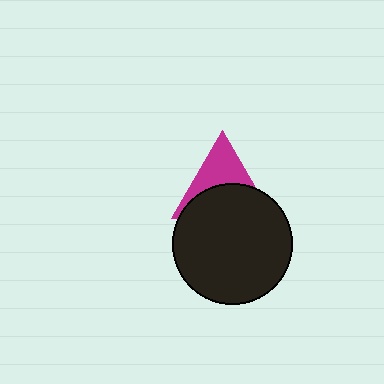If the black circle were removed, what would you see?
You would see the complete magenta triangle.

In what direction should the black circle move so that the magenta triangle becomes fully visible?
The black circle should move down. That is the shortest direction to clear the overlap and leave the magenta triangle fully visible.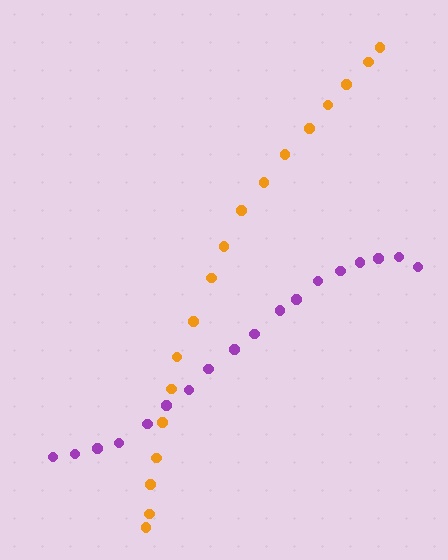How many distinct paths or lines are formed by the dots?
There are 2 distinct paths.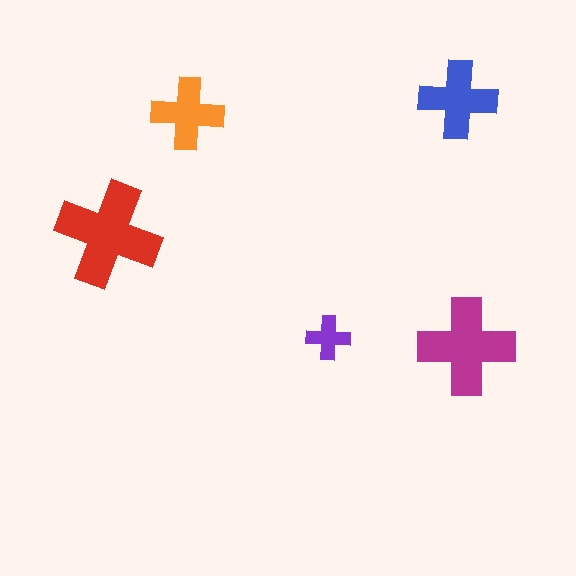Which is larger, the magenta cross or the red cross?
The red one.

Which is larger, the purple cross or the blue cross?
The blue one.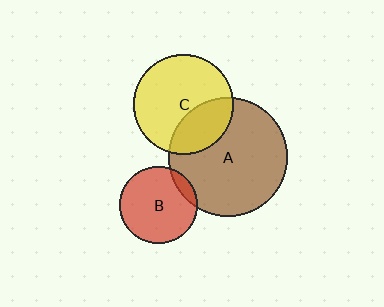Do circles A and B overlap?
Yes.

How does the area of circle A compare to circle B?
Approximately 2.4 times.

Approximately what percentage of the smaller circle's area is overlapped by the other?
Approximately 10%.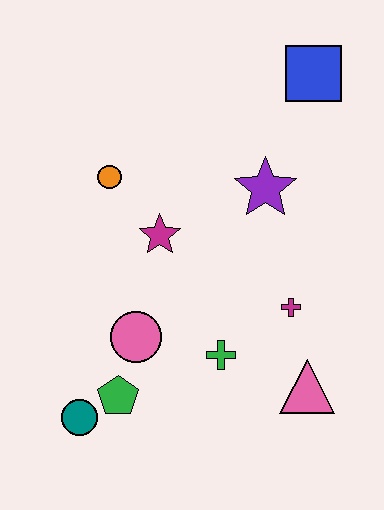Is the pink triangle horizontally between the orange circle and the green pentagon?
No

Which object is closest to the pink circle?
The green pentagon is closest to the pink circle.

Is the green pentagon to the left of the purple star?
Yes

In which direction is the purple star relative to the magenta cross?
The purple star is above the magenta cross.